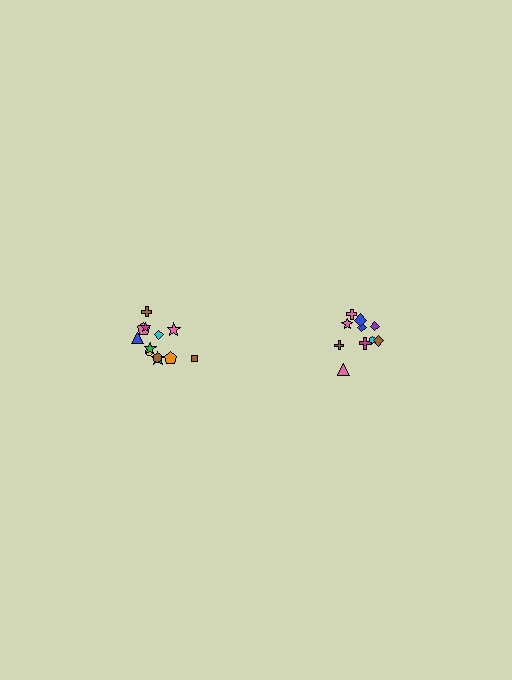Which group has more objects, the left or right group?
The left group.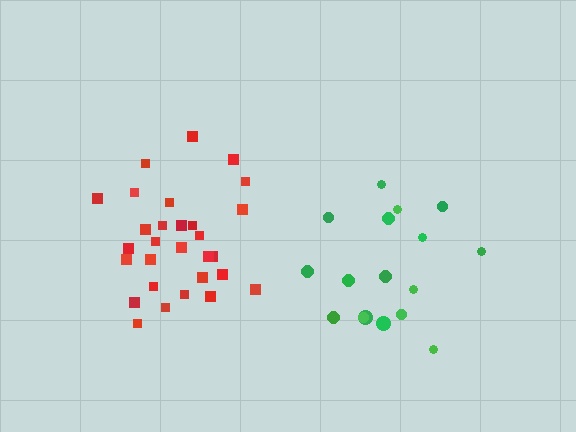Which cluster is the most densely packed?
Red.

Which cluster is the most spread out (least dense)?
Green.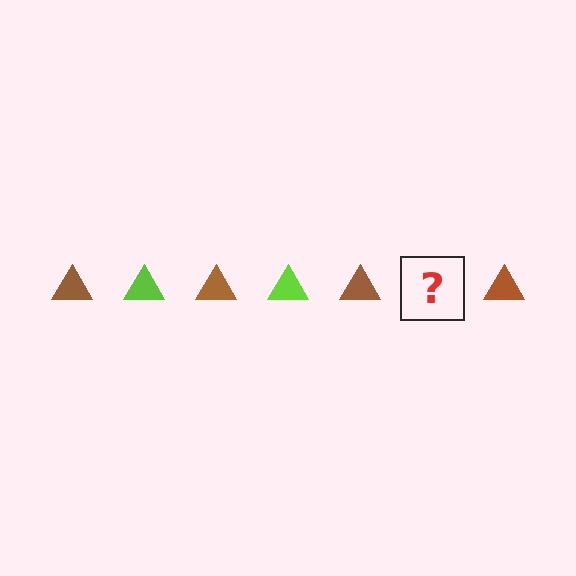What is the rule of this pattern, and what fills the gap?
The rule is that the pattern cycles through brown, lime triangles. The gap should be filled with a lime triangle.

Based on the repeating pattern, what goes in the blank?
The blank should be a lime triangle.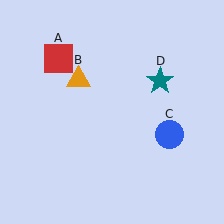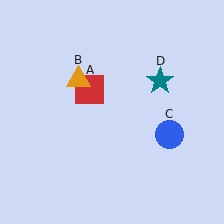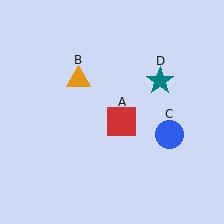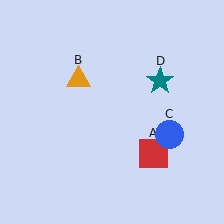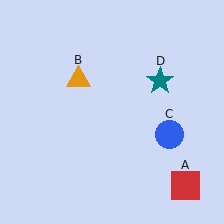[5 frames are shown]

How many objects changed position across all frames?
1 object changed position: red square (object A).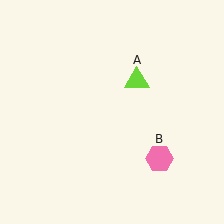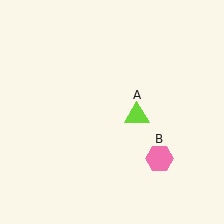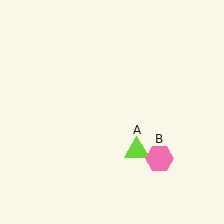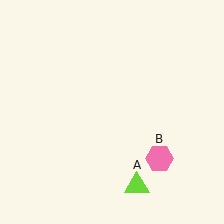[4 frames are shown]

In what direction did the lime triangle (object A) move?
The lime triangle (object A) moved down.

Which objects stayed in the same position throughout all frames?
Pink hexagon (object B) remained stationary.